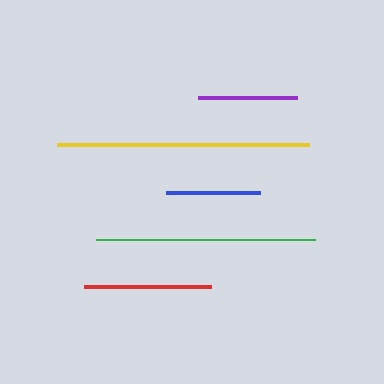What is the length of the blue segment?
The blue segment is approximately 94 pixels long.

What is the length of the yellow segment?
The yellow segment is approximately 252 pixels long.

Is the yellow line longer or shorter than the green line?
The yellow line is longer than the green line.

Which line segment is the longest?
The yellow line is the longest at approximately 252 pixels.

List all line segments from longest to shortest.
From longest to shortest: yellow, green, red, purple, blue.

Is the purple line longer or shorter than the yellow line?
The yellow line is longer than the purple line.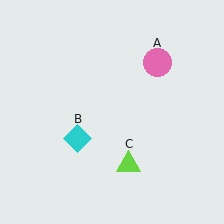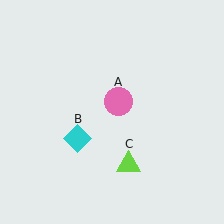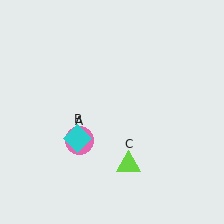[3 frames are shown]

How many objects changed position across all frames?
1 object changed position: pink circle (object A).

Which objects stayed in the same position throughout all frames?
Cyan diamond (object B) and lime triangle (object C) remained stationary.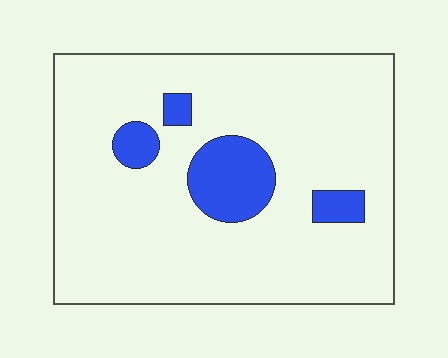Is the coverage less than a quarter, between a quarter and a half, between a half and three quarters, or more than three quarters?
Less than a quarter.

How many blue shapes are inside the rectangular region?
4.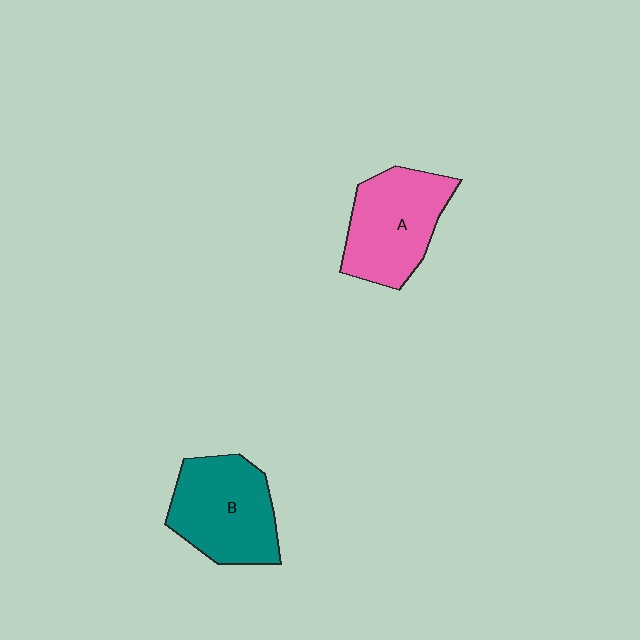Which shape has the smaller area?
Shape A (pink).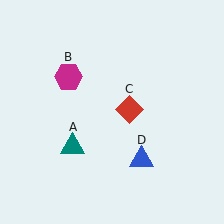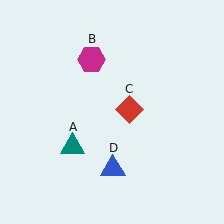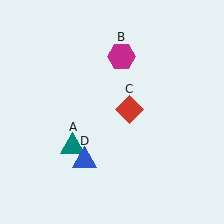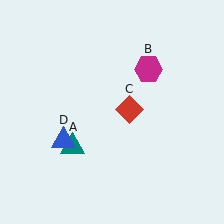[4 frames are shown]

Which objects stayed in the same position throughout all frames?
Teal triangle (object A) and red diamond (object C) remained stationary.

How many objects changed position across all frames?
2 objects changed position: magenta hexagon (object B), blue triangle (object D).